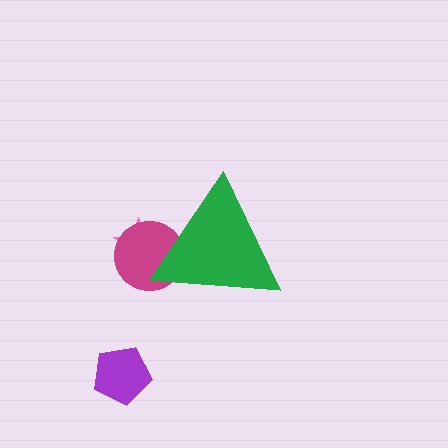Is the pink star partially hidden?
Yes, the pink star is partially hidden behind the green triangle.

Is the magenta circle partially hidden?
Yes, the magenta circle is partially hidden behind the green triangle.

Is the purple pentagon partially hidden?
No, the purple pentagon is fully visible.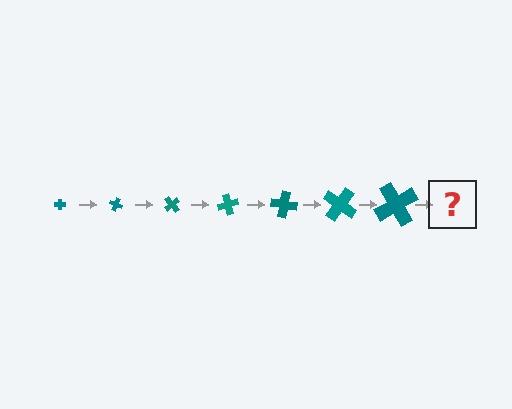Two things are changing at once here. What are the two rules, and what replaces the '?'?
The two rules are that the cross grows larger each step and it rotates 25 degrees each step. The '?' should be a cross, larger than the previous one and rotated 175 degrees from the start.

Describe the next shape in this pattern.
It should be a cross, larger than the previous one and rotated 175 degrees from the start.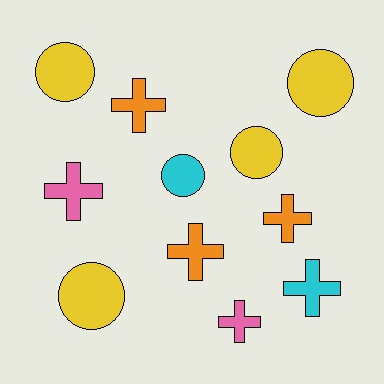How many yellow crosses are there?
There are no yellow crosses.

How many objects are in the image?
There are 11 objects.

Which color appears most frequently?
Yellow, with 4 objects.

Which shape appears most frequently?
Cross, with 6 objects.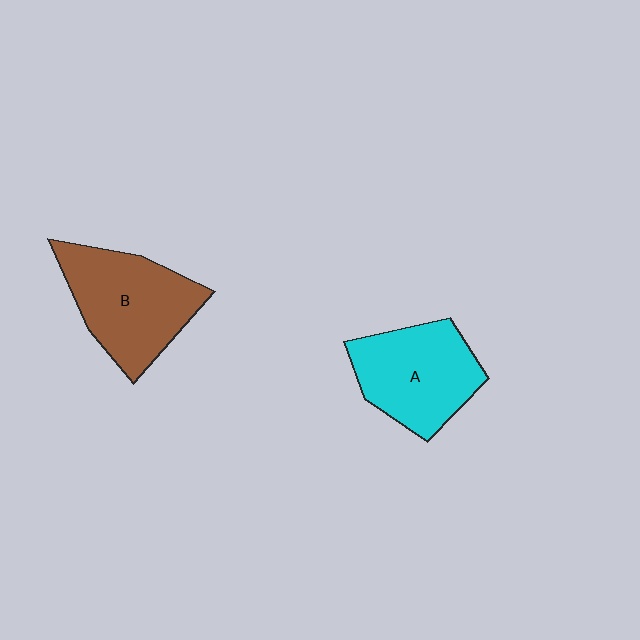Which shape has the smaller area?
Shape A (cyan).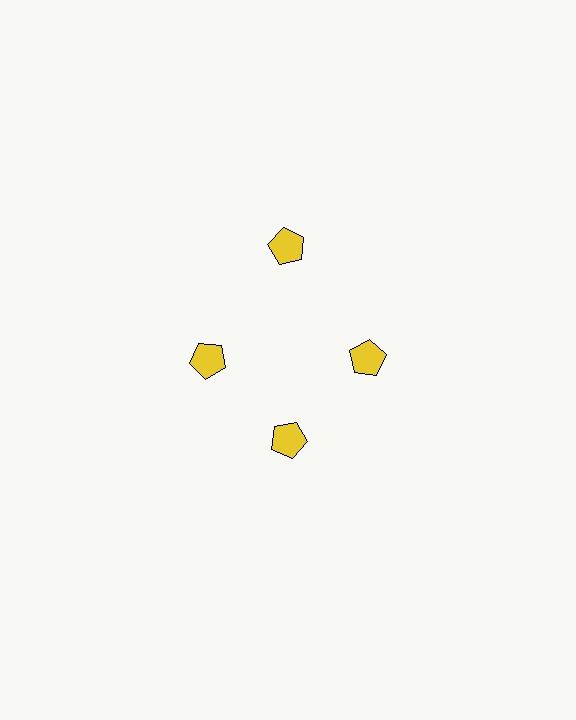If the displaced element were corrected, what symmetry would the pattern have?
It would have 4-fold rotational symmetry — the pattern would map onto itself every 90 degrees.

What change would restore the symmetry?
The symmetry would be restored by moving it inward, back onto the ring so that all 4 pentagons sit at equal angles and equal distance from the center.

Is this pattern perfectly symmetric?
No. The 4 yellow pentagons are arranged in a ring, but one element near the 12 o'clock position is pushed outward from the center, breaking the 4-fold rotational symmetry.